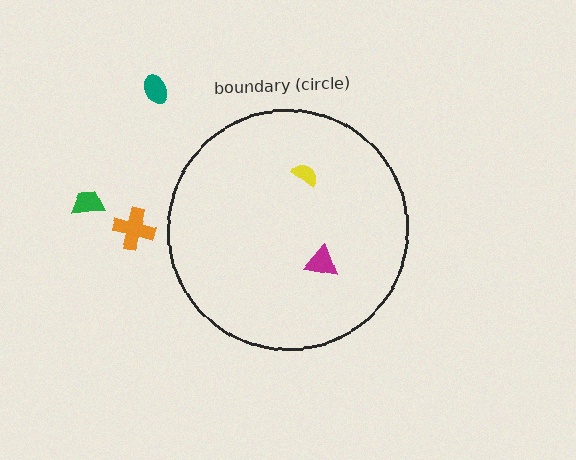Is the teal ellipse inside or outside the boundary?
Outside.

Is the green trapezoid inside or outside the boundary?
Outside.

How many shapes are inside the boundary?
2 inside, 3 outside.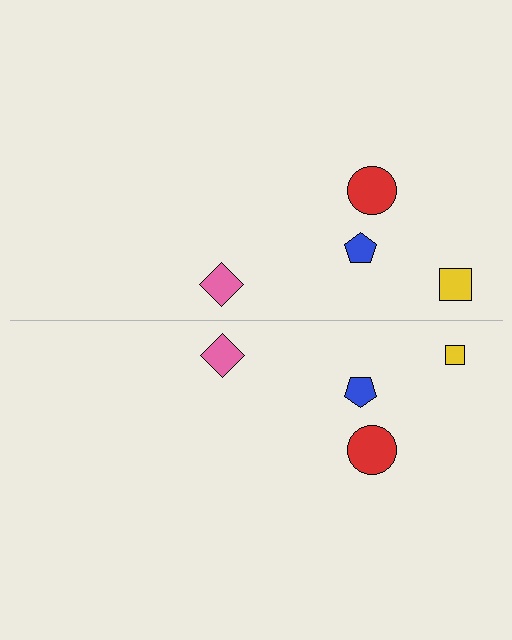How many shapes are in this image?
There are 8 shapes in this image.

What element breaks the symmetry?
The yellow square on the bottom side has a different size than its mirror counterpart.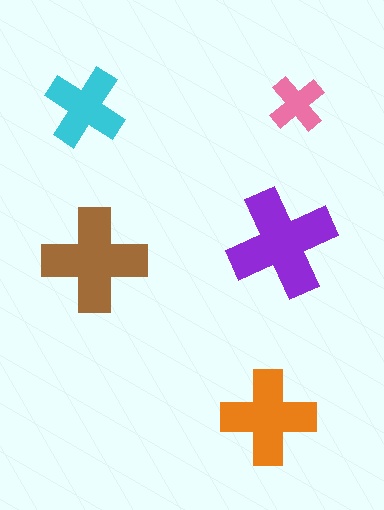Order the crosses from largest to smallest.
the purple one, the brown one, the orange one, the cyan one, the pink one.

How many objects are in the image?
There are 5 objects in the image.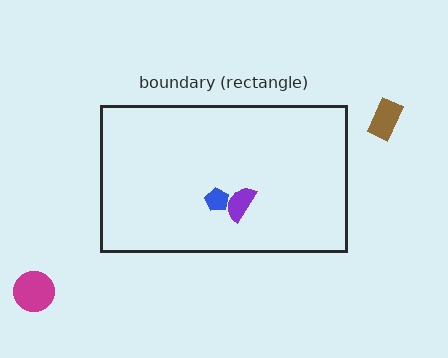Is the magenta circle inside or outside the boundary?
Outside.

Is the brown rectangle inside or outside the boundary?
Outside.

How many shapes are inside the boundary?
2 inside, 2 outside.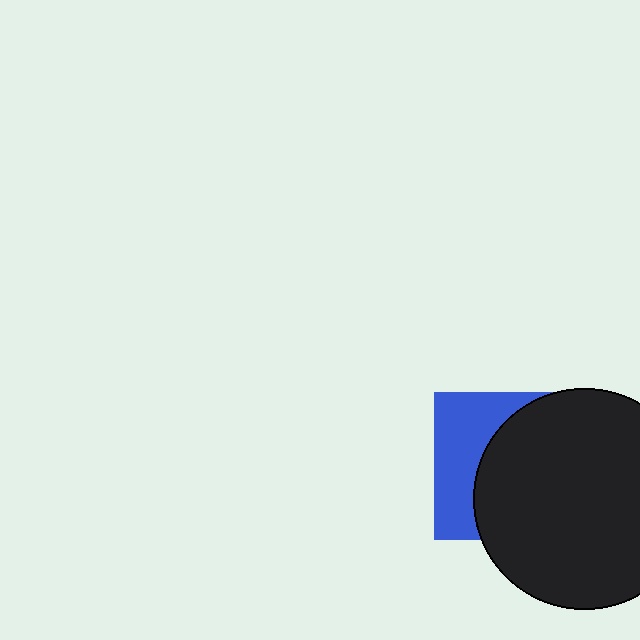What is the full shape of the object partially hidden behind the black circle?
The partially hidden object is a blue square.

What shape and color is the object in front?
The object in front is a black circle.